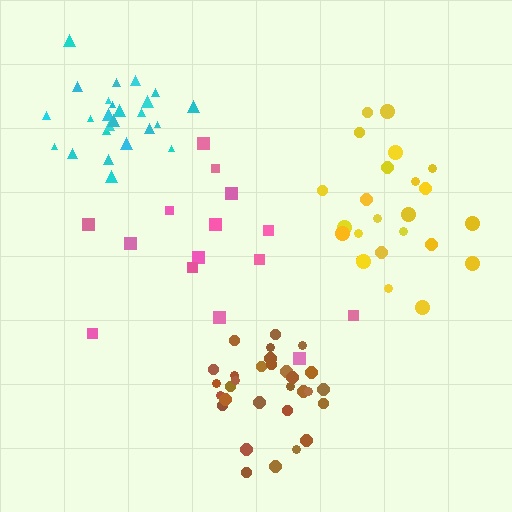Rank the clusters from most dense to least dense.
cyan, brown, yellow, pink.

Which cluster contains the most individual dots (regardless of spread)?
Brown (31).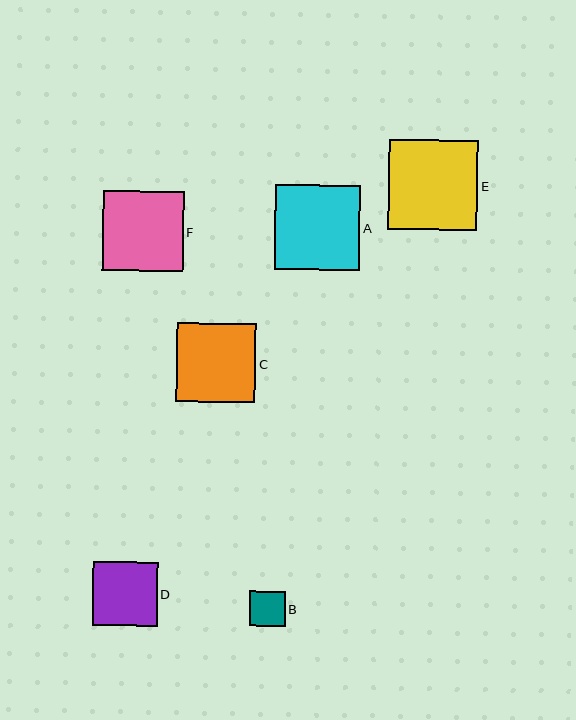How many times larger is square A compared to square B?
Square A is approximately 2.4 times the size of square B.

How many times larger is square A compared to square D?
Square A is approximately 1.3 times the size of square D.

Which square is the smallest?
Square B is the smallest with a size of approximately 36 pixels.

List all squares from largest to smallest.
From largest to smallest: E, A, F, C, D, B.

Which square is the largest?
Square E is the largest with a size of approximately 89 pixels.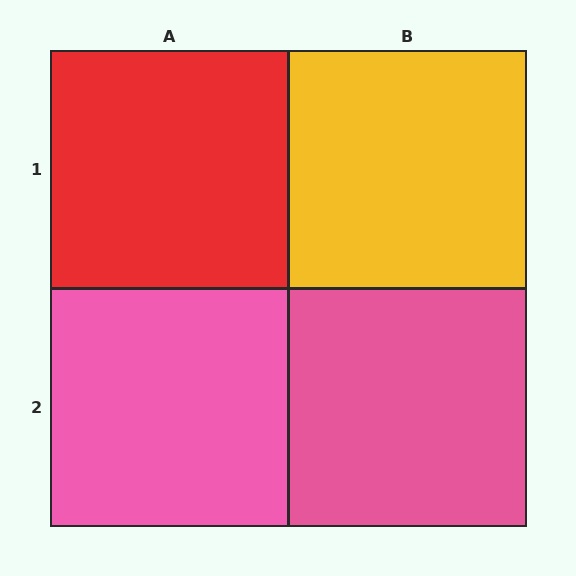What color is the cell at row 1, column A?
Red.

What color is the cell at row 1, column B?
Yellow.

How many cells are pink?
2 cells are pink.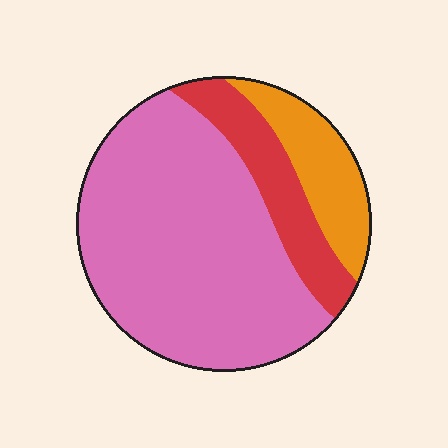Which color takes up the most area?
Pink, at roughly 70%.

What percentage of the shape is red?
Red covers 17% of the shape.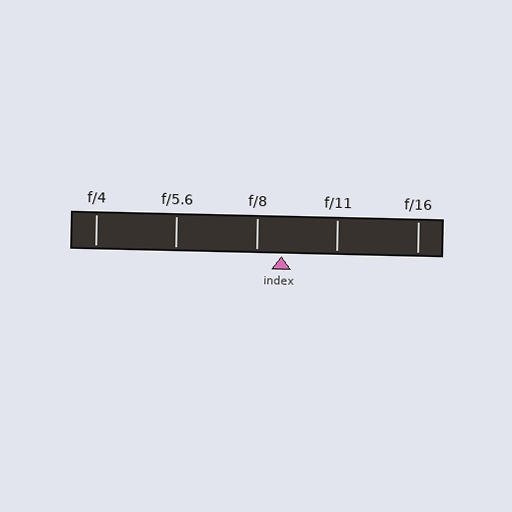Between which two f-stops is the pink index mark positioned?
The index mark is between f/8 and f/11.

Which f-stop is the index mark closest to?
The index mark is closest to f/8.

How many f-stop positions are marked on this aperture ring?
There are 5 f-stop positions marked.